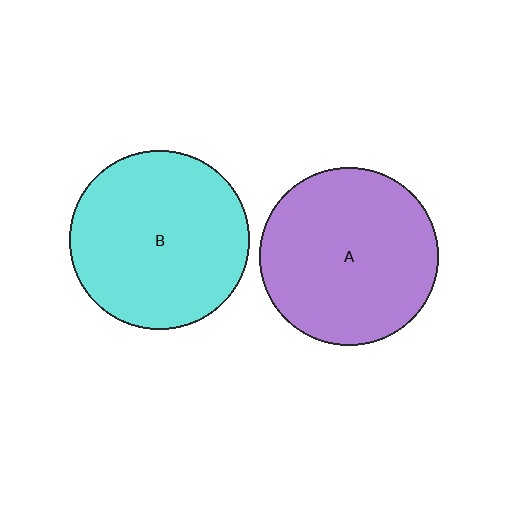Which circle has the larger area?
Circle B (cyan).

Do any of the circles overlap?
No, none of the circles overlap.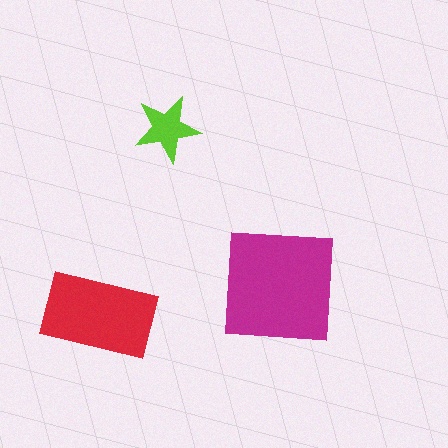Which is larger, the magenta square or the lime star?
The magenta square.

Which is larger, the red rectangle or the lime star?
The red rectangle.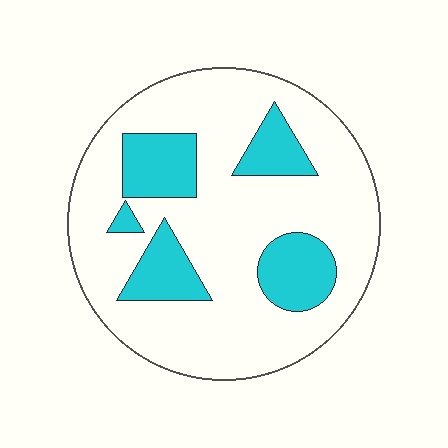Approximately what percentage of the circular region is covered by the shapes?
Approximately 25%.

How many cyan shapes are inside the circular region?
5.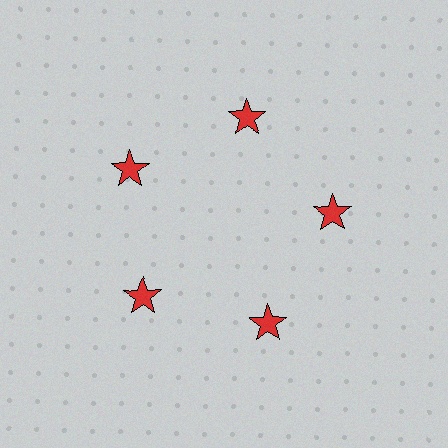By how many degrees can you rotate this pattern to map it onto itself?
The pattern maps onto itself every 72 degrees of rotation.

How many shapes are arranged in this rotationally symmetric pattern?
There are 5 shapes, arranged in 5 groups of 1.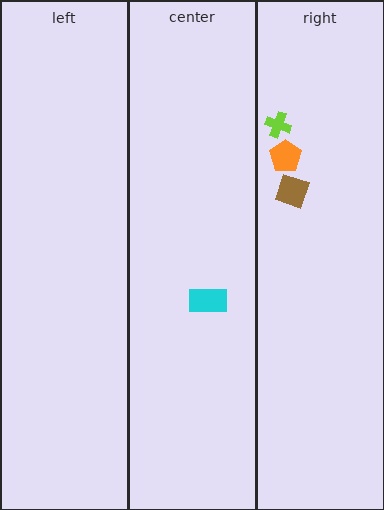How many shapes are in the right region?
3.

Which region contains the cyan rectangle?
The center region.